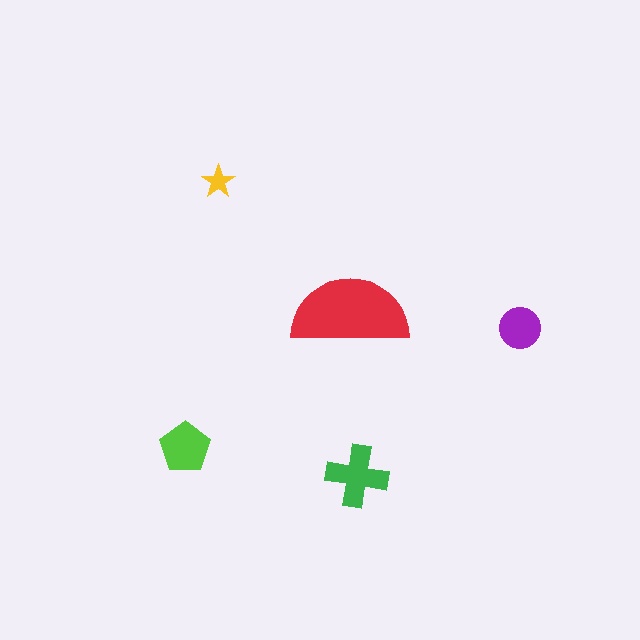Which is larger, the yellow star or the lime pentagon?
The lime pentagon.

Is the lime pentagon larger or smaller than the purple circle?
Larger.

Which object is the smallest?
The yellow star.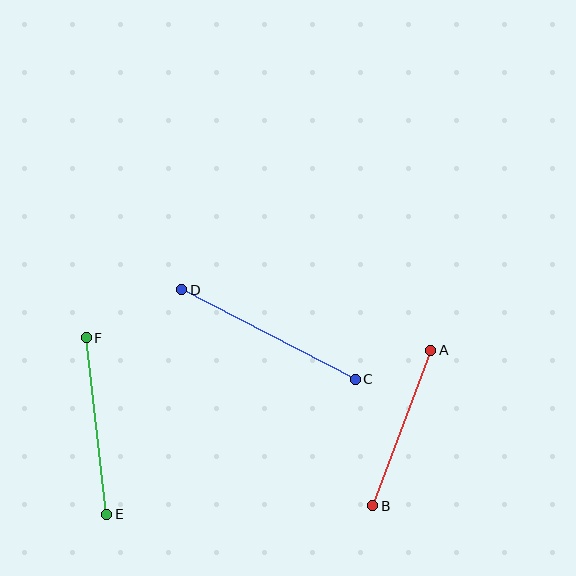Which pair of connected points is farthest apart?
Points C and D are farthest apart.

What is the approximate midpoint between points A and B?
The midpoint is at approximately (402, 428) pixels.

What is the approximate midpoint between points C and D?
The midpoint is at approximately (269, 334) pixels.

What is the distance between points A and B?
The distance is approximately 166 pixels.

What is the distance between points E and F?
The distance is approximately 177 pixels.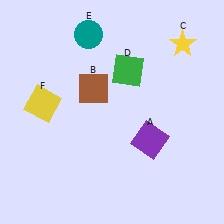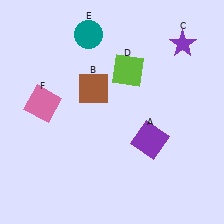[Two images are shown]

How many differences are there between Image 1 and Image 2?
There are 3 differences between the two images.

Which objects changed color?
C changed from yellow to purple. D changed from green to lime. F changed from yellow to pink.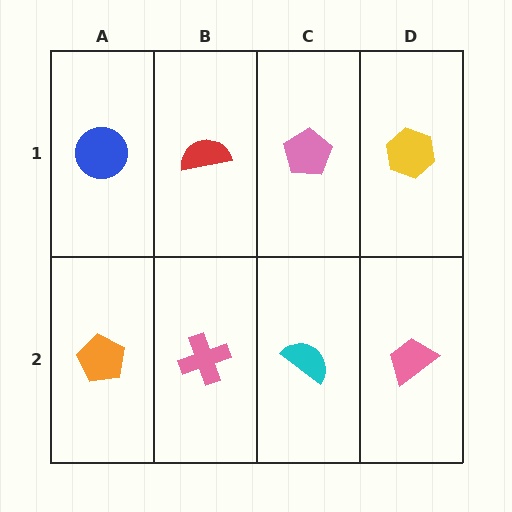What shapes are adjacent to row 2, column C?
A pink pentagon (row 1, column C), a pink cross (row 2, column B), a pink trapezoid (row 2, column D).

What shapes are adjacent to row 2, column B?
A red semicircle (row 1, column B), an orange pentagon (row 2, column A), a cyan semicircle (row 2, column C).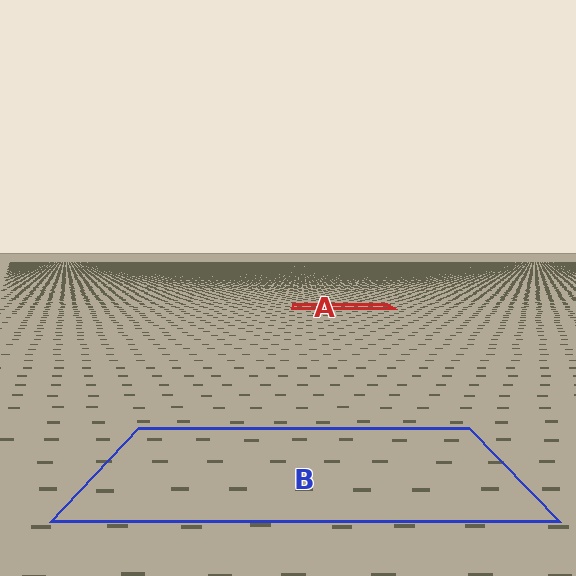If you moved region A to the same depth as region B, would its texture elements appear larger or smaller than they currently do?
They would appear larger. At a closer depth, the same texture elements are projected at a bigger on-screen size.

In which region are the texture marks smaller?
The texture marks are smaller in region A, because it is farther away.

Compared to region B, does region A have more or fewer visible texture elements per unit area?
Region A has more texture elements per unit area — they are packed more densely because it is farther away.